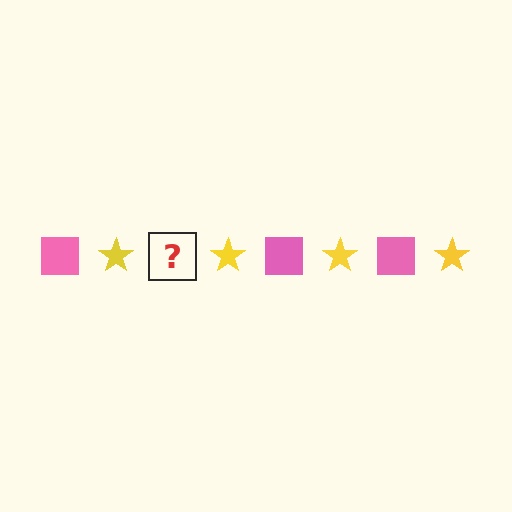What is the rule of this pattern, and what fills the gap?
The rule is that the pattern alternates between pink square and yellow star. The gap should be filled with a pink square.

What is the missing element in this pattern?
The missing element is a pink square.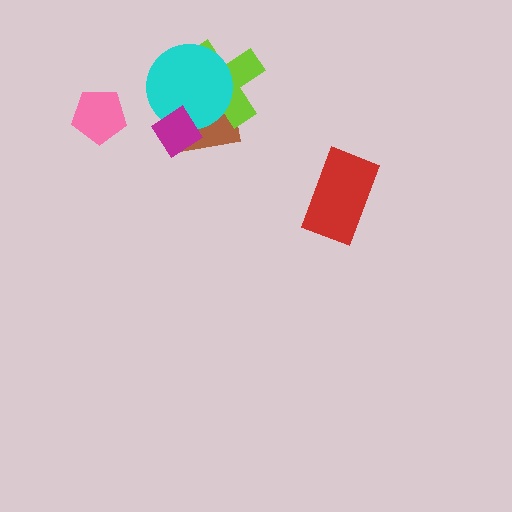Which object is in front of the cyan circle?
The magenta diamond is in front of the cyan circle.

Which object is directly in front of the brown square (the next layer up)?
The lime cross is directly in front of the brown square.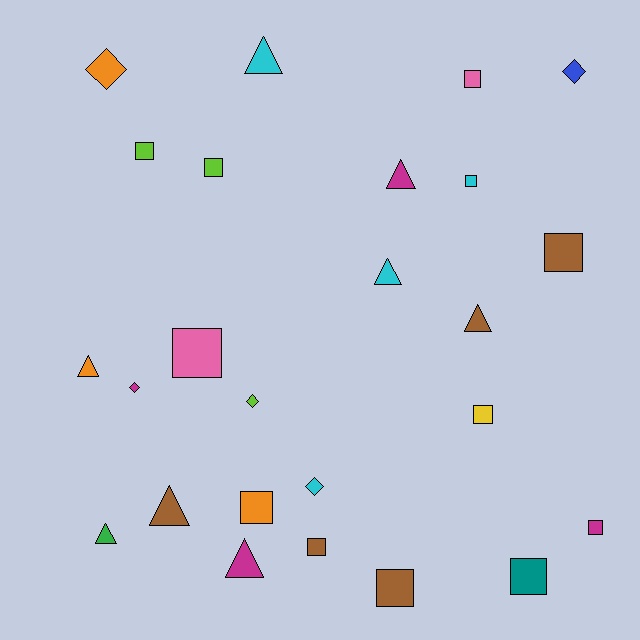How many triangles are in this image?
There are 8 triangles.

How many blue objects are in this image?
There is 1 blue object.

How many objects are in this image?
There are 25 objects.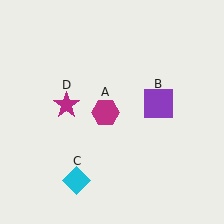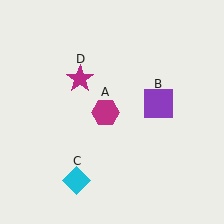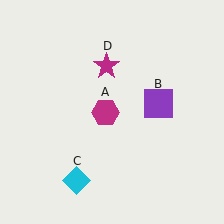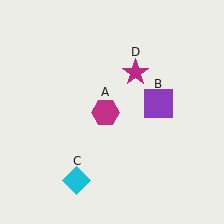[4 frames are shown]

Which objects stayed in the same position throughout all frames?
Magenta hexagon (object A) and purple square (object B) and cyan diamond (object C) remained stationary.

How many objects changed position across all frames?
1 object changed position: magenta star (object D).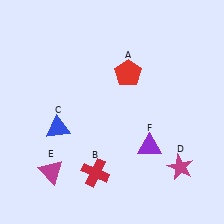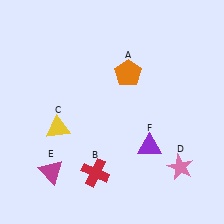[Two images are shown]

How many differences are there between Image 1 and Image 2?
There are 3 differences between the two images.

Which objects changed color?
A changed from red to orange. C changed from blue to yellow. D changed from magenta to pink.